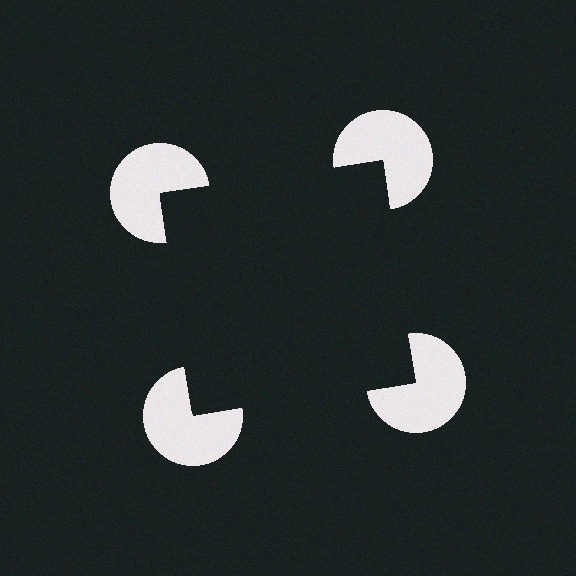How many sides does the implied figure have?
4 sides.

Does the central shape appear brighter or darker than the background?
It typically appears slightly darker than the background, even though no actual brightness change is drawn.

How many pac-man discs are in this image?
There are 4 — one at each vertex of the illusory square.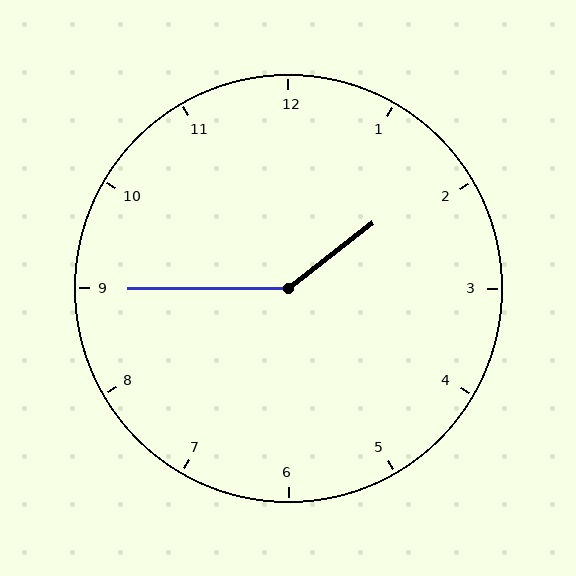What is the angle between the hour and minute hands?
Approximately 142 degrees.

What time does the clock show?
1:45.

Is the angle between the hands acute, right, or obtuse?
It is obtuse.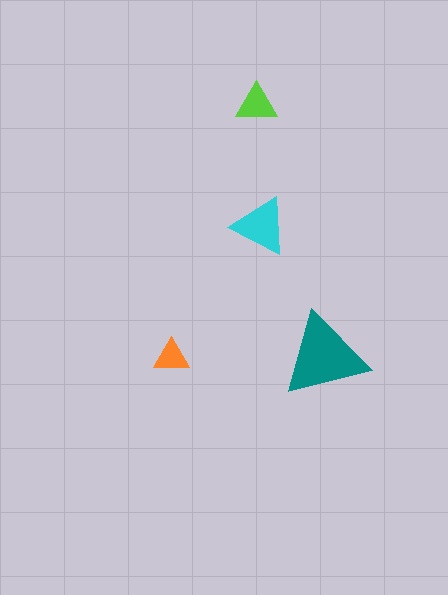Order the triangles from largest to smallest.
the teal one, the cyan one, the lime one, the orange one.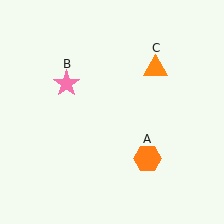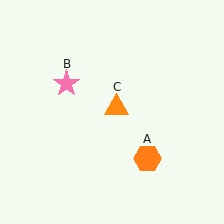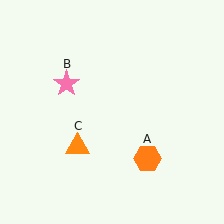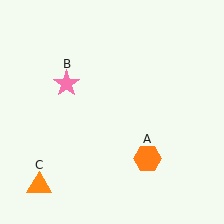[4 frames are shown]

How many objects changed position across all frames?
1 object changed position: orange triangle (object C).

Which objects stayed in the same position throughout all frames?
Orange hexagon (object A) and pink star (object B) remained stationary.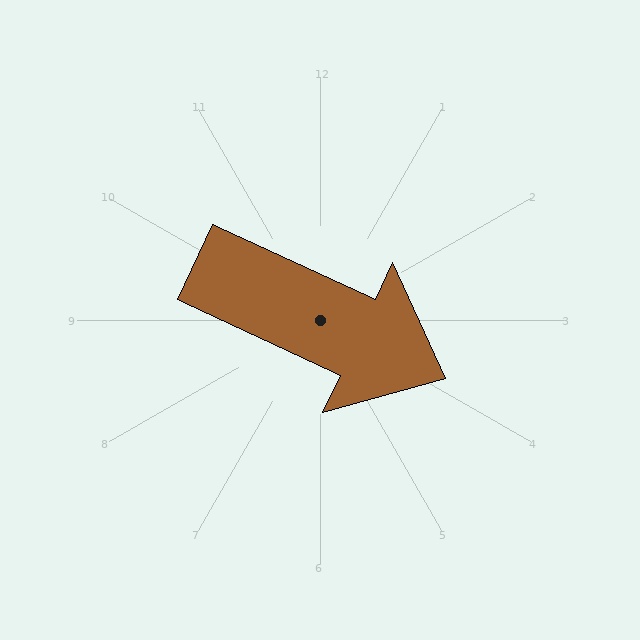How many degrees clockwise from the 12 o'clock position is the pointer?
Approximately 115 degrees.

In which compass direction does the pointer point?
Southeast.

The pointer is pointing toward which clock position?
Roughly 4 o'clock.